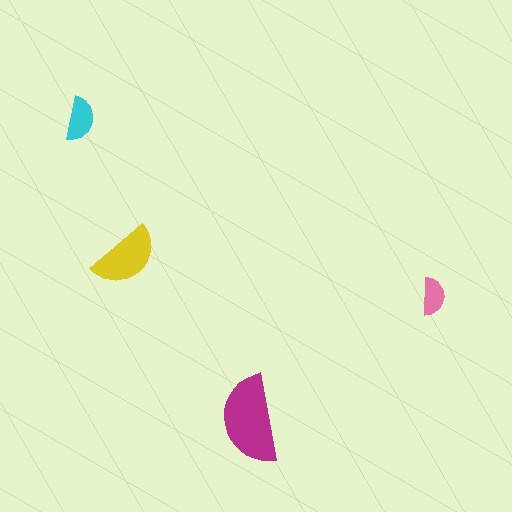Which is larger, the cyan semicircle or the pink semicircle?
The cyan one.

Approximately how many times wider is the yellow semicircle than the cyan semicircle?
About 1.5 times wider.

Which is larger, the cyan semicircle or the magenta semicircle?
The magenta one.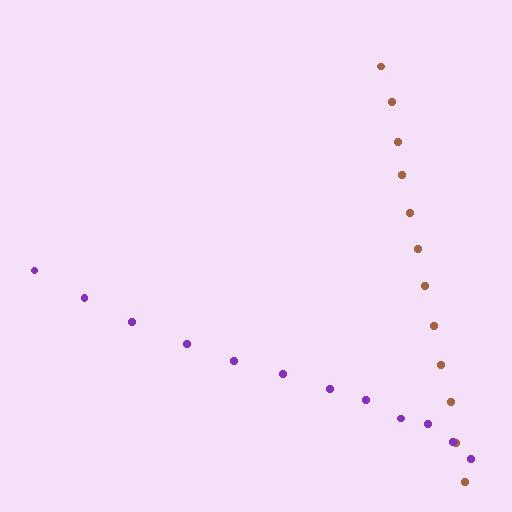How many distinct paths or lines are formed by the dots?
There are 2 distinct paths.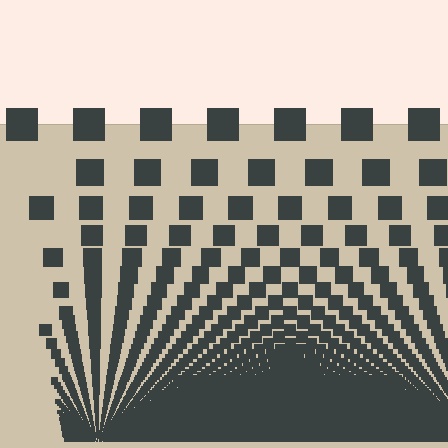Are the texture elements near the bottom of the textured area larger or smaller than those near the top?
Smaller. The gradient is inverted — elements near the bottom are smaller and denser.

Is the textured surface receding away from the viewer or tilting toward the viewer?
The surface appears to tilt toward the viewer. Texture elements get larger and sparser toward the top.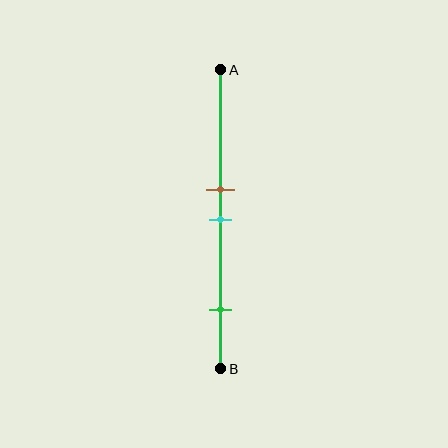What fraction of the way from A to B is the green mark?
The green mark is approximately 80% (0.8) of the way from A to B.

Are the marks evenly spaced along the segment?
No, the marks are not evenly spaced.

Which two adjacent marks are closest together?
The brown and cyan marks are the closest adjacent pair.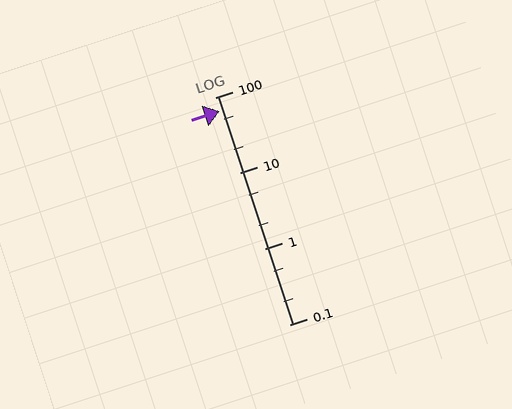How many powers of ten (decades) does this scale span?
The scale spans 3 decades, from 0.1 to 100.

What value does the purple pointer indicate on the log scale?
The pointer indicates approximately 65.